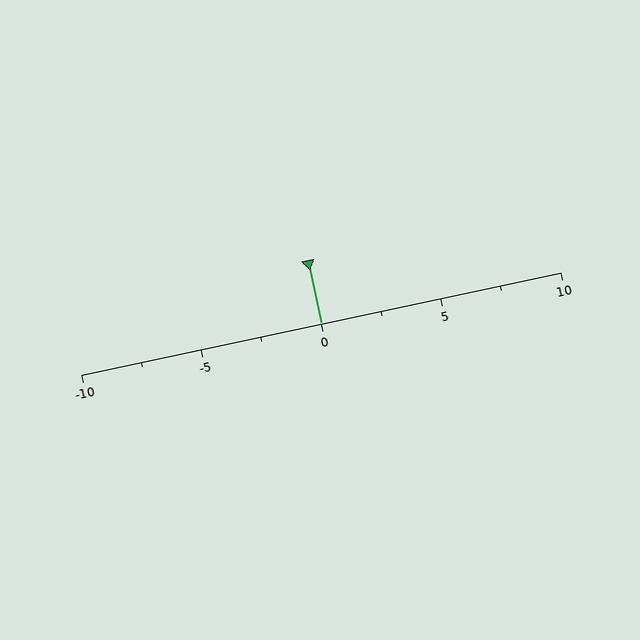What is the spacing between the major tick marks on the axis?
The major ticks are spaced 5 apart.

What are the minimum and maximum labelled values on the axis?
The axis runs from -10 to 10.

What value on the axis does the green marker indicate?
The marker indicates approximately 0.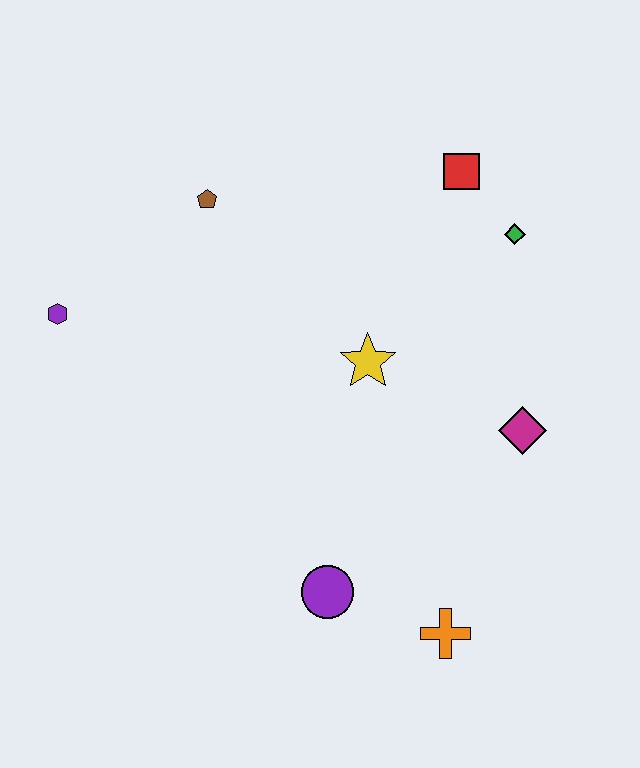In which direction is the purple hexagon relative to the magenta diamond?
The purple hexagon is to the left of the magenta diamond.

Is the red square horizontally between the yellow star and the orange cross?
No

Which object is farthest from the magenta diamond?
The purple hexagon is farthest from the magenta diamond.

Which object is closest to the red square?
The green diamond is closest to the red square.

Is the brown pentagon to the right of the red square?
No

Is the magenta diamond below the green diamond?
Yes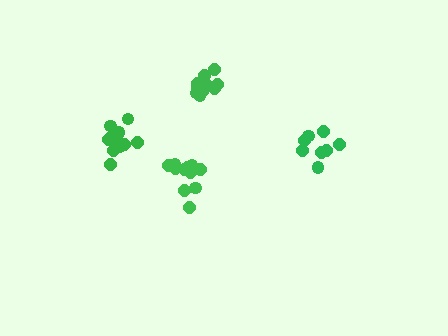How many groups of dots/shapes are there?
There are 4 groups.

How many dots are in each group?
Group 1: 11 dots, Group 2: 8 dots, Group 3: 12 dots, Group 4: 12 dots (43 total).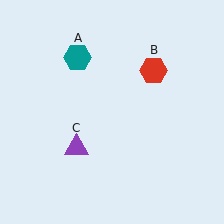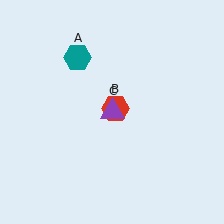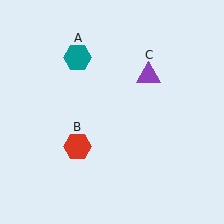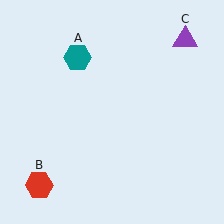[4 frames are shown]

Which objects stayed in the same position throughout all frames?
Teal hexagon (object A) remained stationary.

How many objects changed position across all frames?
2 objects changed position: red hexagon (object B), purple triangle (object C).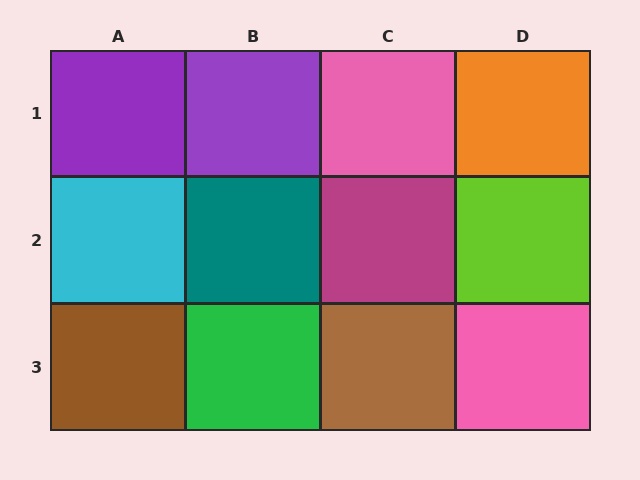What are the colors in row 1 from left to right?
Purple, purple, pink, orange.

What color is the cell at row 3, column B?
Green.